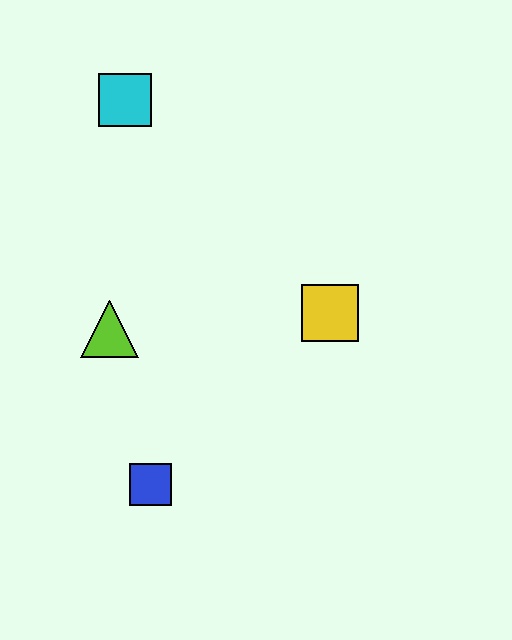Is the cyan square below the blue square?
No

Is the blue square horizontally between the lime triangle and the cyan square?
No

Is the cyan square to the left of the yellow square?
Yes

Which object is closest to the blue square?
The lime triangle is closest to the blue square.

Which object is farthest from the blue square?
The cyan square is farthest from the blue square.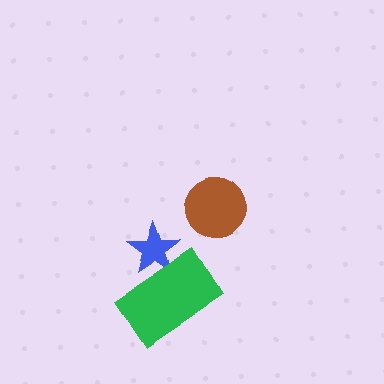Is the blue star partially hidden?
Yes, it is partially covered by another shape.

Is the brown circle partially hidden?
No, no other shape covers it.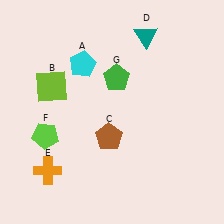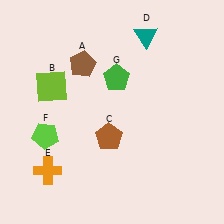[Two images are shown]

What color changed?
The pentagon (A) changed from cyan in Image 1 to brown in Image 2.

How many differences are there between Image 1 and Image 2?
There is 1 difference between the two images.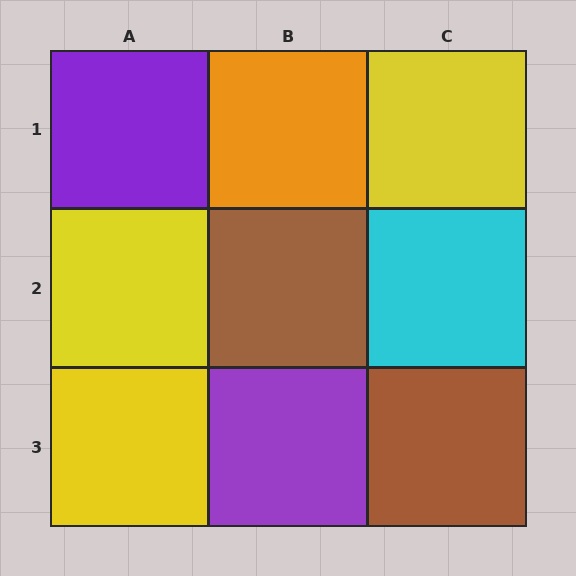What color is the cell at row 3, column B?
Purple.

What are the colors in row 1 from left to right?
Purple, orange, yellow.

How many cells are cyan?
1 cell is cyan.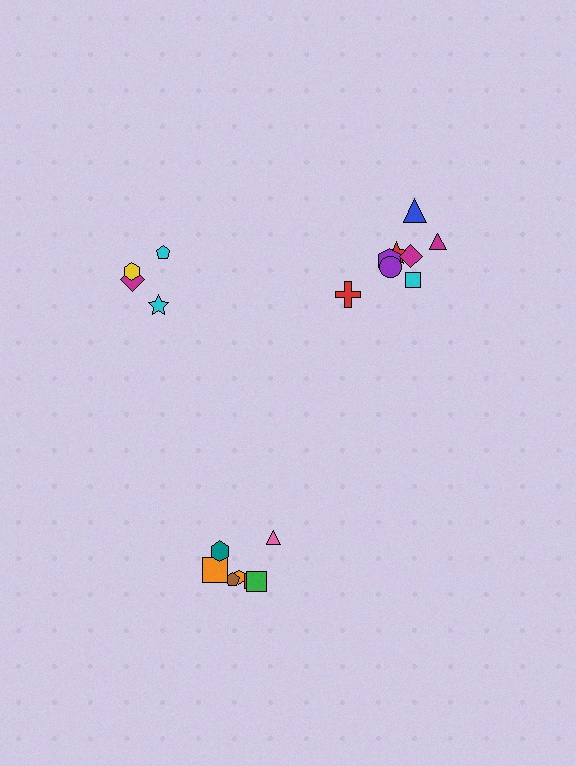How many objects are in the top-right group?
There are 8 objects.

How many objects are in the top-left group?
There are 4 objects.